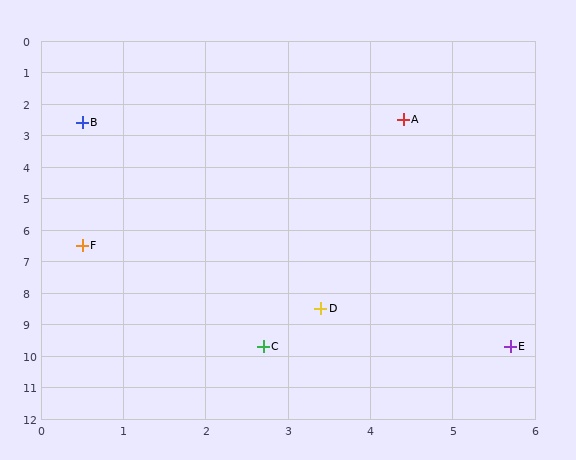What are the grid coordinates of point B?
Point B is at approximately (0.5, 2.6).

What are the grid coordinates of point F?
Point F is at approximately (0.5, 6.5).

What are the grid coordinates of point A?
Point A is at approximately (4.4, 2.5).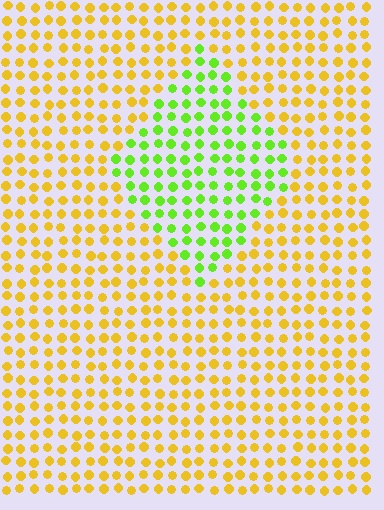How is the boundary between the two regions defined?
The boundary is defined purely by a slight shift in hue (about 53 degrees). Spacing, size, and orientation are identical on both sides.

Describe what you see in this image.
The image is filled with small yellow elements in a uniform arrangement. A diamond-shaped region is visible where the elements are tinted to a slightly different hue, forming a subtle color boundary.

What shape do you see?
I see a diamond.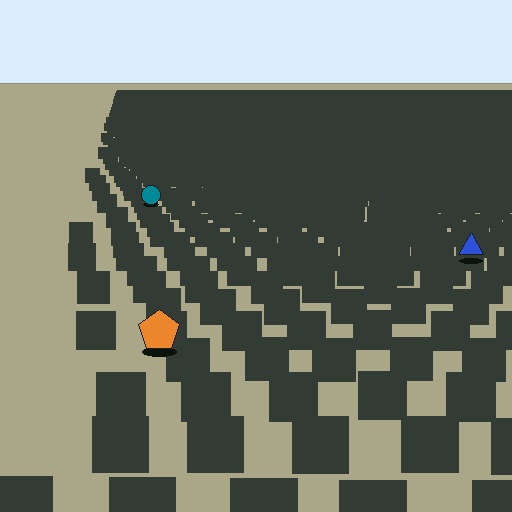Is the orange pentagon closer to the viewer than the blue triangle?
Yes. The orange pentagon is closer — you can tell from the texture gradient: the ground texture is coarser near it.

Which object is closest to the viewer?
The orange pentagon is closest. The texture marks near it are larger and more spread out.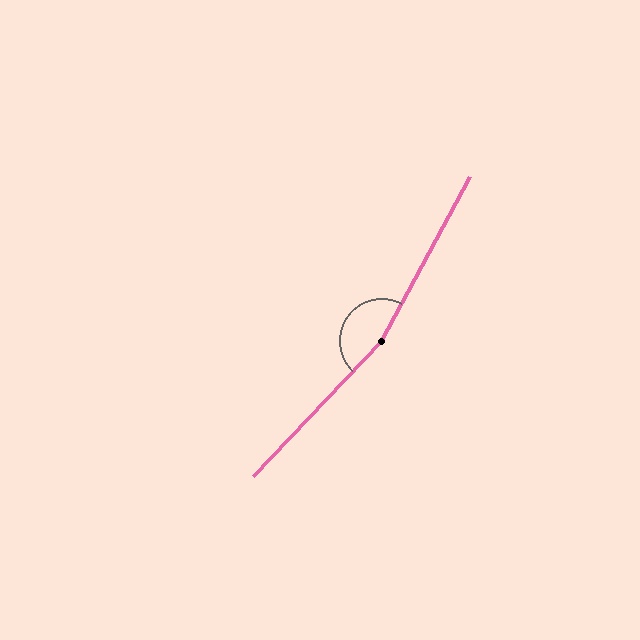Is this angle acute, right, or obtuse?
It is obtuse.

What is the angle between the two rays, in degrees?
Approximately 165 degrees.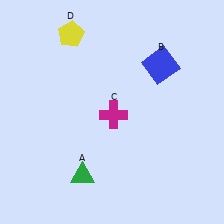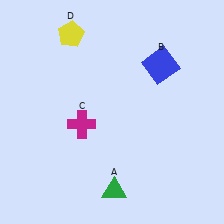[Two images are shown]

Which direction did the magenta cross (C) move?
The magenta cross (C) moved left.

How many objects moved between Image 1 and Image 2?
2 objects moved between the two images.